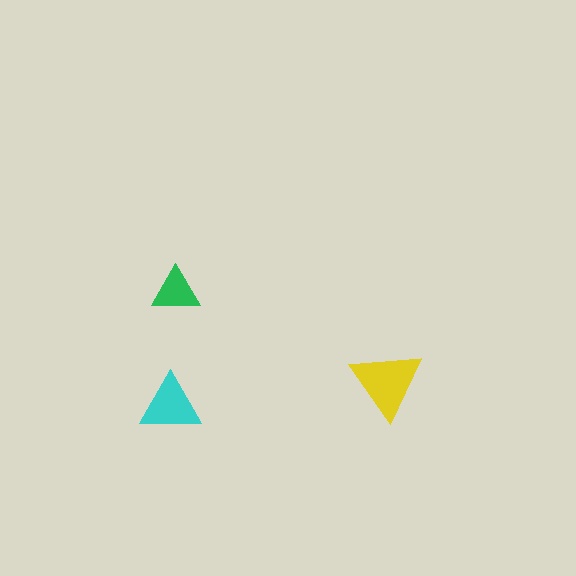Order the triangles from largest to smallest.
the yellow one, the cyan one, the green one.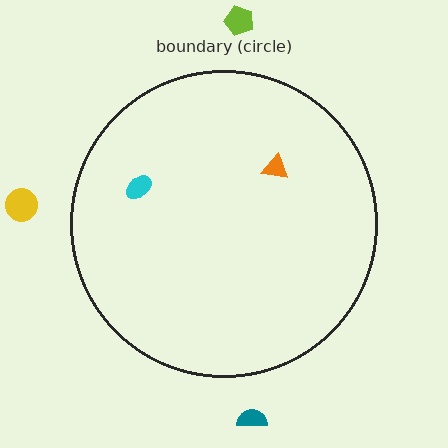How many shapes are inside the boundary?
2 inside, 3 outside.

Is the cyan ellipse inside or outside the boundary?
Inside.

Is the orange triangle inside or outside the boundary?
Inside.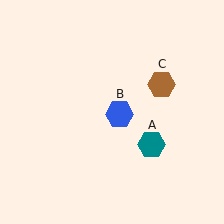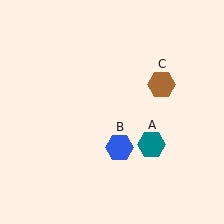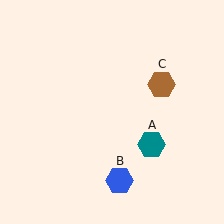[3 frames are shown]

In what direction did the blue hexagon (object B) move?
The blue hexagon (object B) moved down.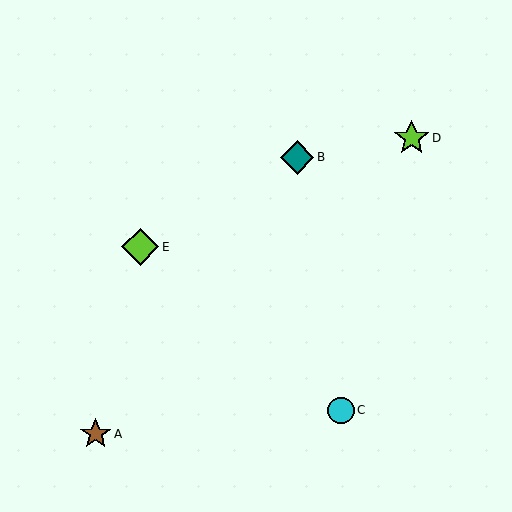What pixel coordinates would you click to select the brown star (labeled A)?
Click at (96, 434) to select the brown star A.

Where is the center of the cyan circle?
The center of the cyan circle is at (341, 410).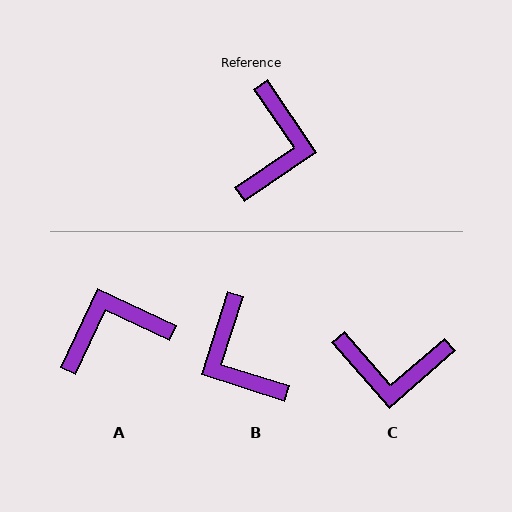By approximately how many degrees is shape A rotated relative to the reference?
Approximately 121 degrees counter-clockwise.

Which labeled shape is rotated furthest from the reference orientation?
B, about 142 degrees away.